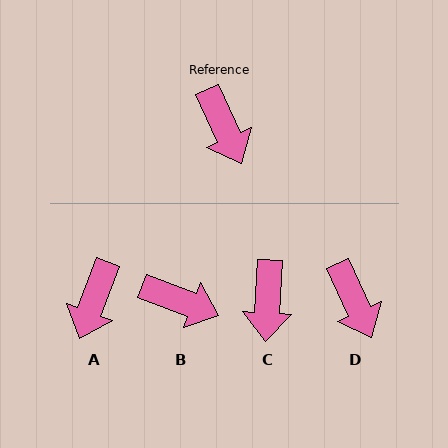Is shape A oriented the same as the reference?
No, it is off by about 45 degrees.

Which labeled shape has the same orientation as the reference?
D.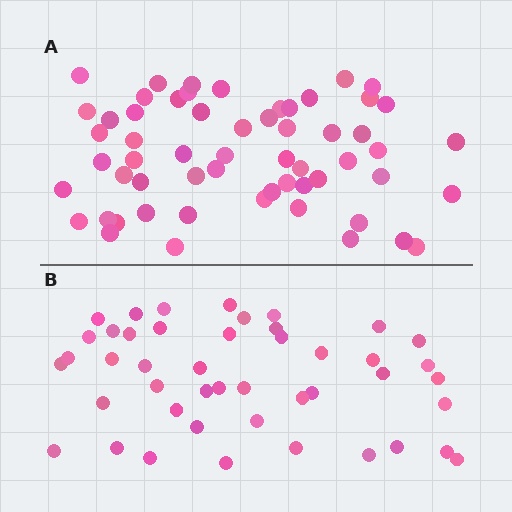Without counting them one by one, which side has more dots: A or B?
Region A (the top region) has more dots.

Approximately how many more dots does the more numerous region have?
Region A has approximately 15 more dots than region B.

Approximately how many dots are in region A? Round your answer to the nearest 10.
About 60 dots. (The exact count is 58, which rounds to 60.)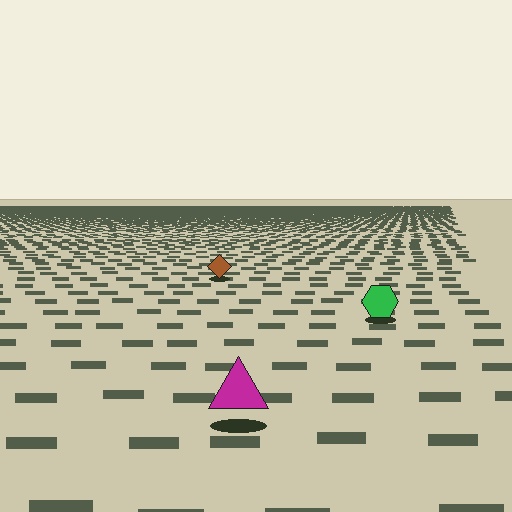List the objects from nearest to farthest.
From nearest to farthest: the magenta triangle, the green hexagon, the brown diamond.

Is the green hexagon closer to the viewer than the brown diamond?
Yes. The green hexagon is closer — you can tell from the texture gradient: the ground texture is coarser near it.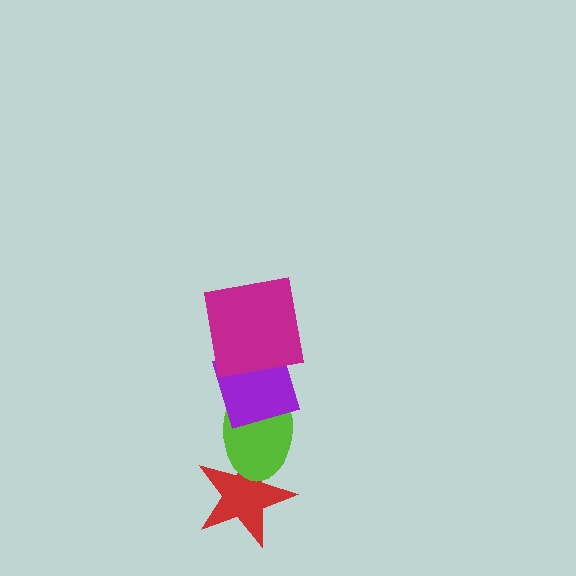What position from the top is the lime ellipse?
The lime ellipse is 3rd from the top.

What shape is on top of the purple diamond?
The magenta square is on top of the purple diamond.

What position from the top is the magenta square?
The magenta square is 1st from the top.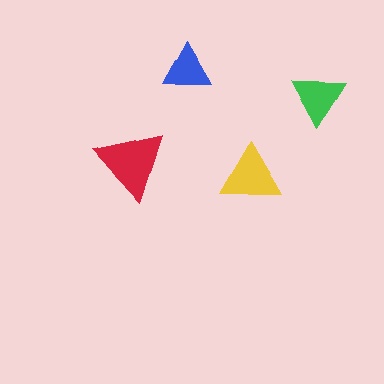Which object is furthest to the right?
The green triangle is rightmost.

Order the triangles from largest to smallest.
the red one, the yellow one, the green one, the blue one.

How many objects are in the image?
There are 4 objects in the image.